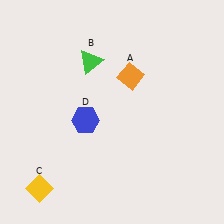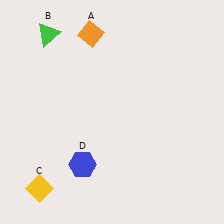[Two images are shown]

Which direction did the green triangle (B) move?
The green triangle (B) moved left.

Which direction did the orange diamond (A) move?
The orange diamond (A) moved up.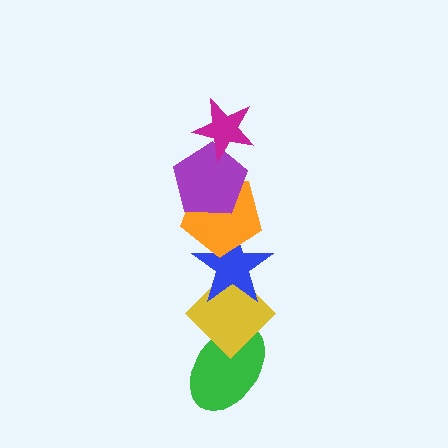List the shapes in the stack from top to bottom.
From top to bottom: the magenta star, the purple pentagon, the orange pentagon, the blue star, the yellow diamond, the green ellipse.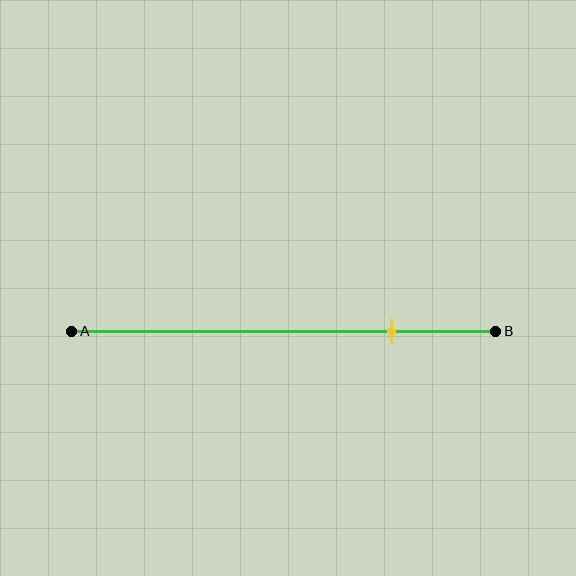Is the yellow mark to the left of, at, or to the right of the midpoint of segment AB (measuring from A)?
The yellow mark is to the right of the midpoint of segment AB.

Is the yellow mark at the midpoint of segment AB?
No, the mark is at about 75% from A, not at the 50% midpoint.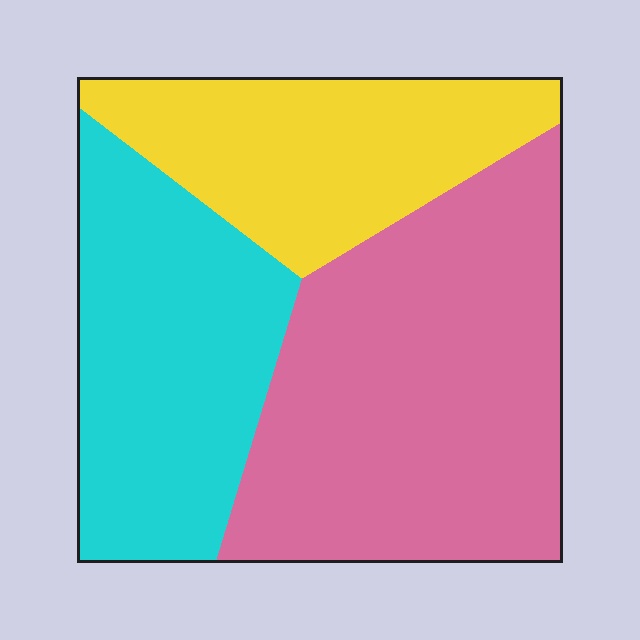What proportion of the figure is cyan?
Cyan covers roughly 30% of the figure.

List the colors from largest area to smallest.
From largest to smallest: pink, cyan, yellow.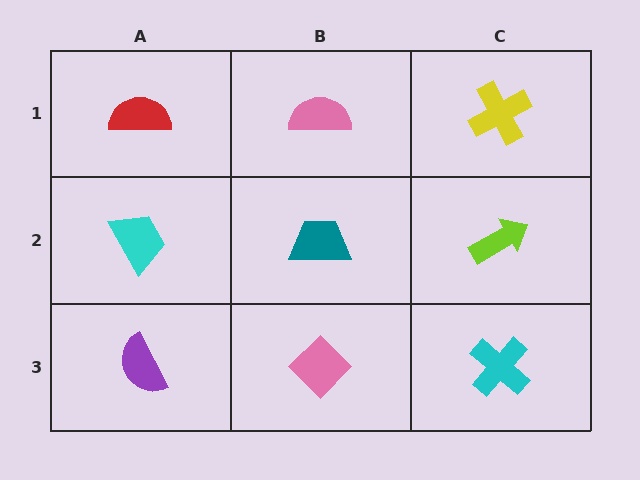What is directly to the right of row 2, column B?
A lime arrow.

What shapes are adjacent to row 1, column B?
A teal trapezoid (row 2, column B), a red semicircle (row 1, column A), a yellow cross (row 1, column C).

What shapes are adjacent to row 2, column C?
A yellow cross (row 1, column C), a cyan cross (row 3, column C), a teal trapezoid (row 2, column B).